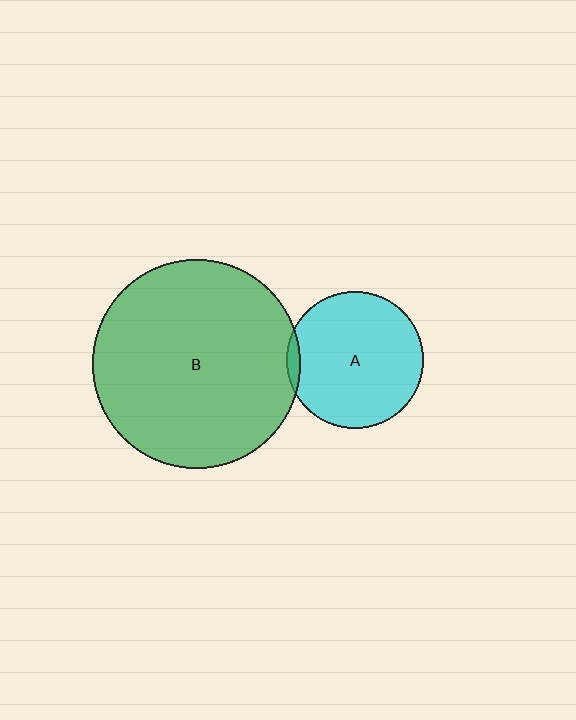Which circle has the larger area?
Circle B (green).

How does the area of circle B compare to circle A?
Approximately 2.3 times.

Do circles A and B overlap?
Yes.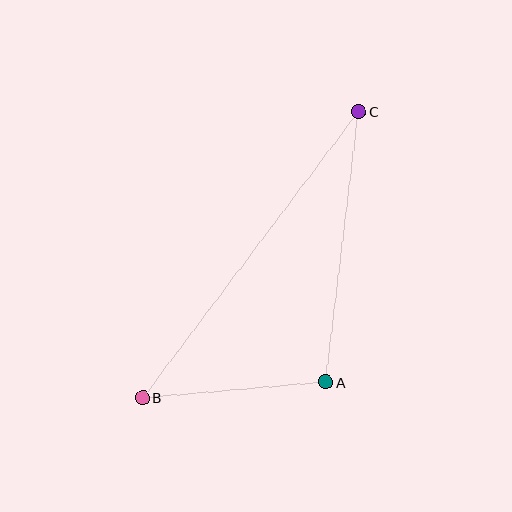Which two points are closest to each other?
Points A and B are closest to each other.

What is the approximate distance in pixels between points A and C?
The distance between A and C is approximately 273 pixels.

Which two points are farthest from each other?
Points B and C are farthest from each other.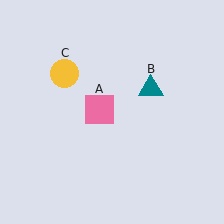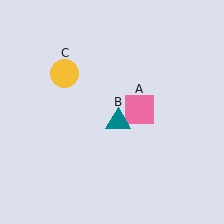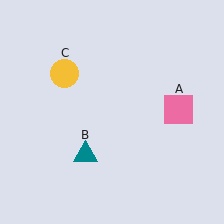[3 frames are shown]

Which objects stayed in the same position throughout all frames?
Yellow circle (object C) remained stationary.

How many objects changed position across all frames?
2 objects changed position: pink square (object A), teal triangle (object B).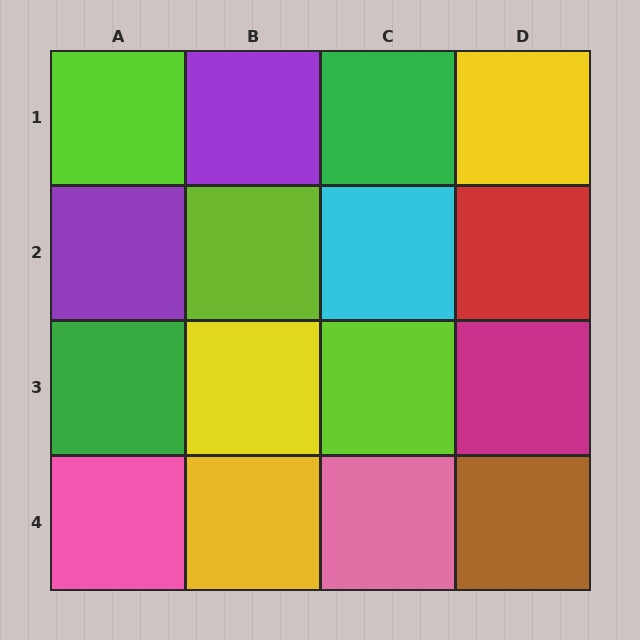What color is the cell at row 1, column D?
Yellow.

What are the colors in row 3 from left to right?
Green, yellow, lime, magenta.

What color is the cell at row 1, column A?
Lime.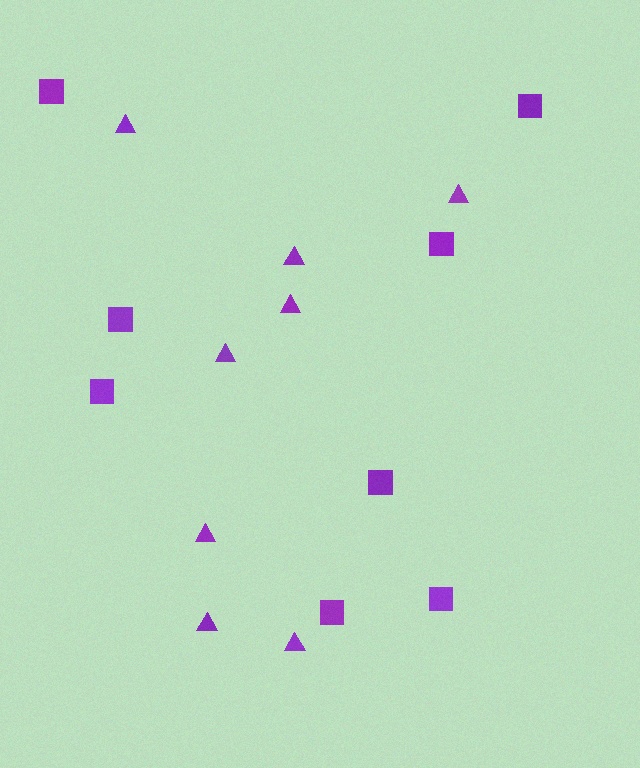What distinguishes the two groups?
There are 2 groups: one group of squares (8) and one group of triangles (8).